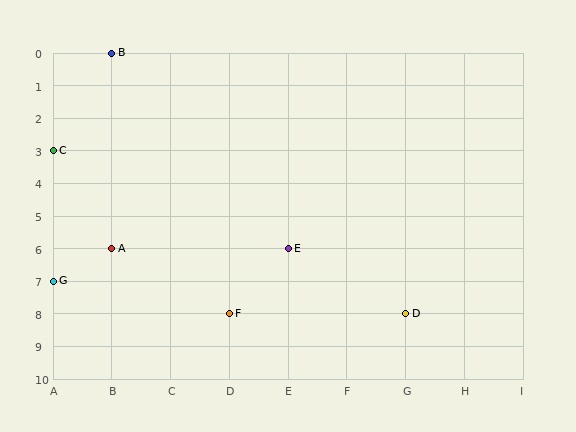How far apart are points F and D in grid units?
Points F and D are 3 columns apart.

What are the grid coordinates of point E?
Point E is at grid coordinates (E, 6).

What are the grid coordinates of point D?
Point D is at grid coordinates (G, 8).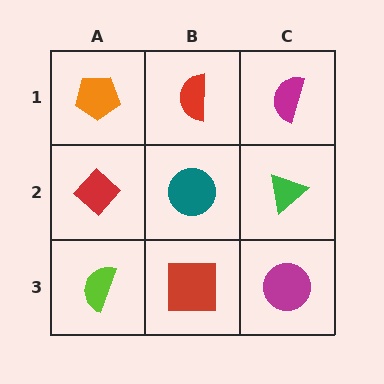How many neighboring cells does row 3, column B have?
3.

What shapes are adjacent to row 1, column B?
A teal circle (row 2, column B), an orange pentagon (row 1, column A), a magenta semicircle (row 1, column C).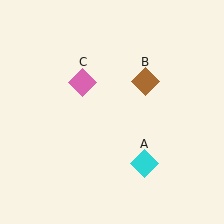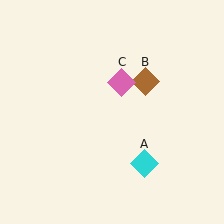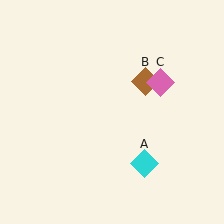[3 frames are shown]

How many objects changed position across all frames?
1 object changed position: pink diamond (object C).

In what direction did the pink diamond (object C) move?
The pink diamond (object C) moved right.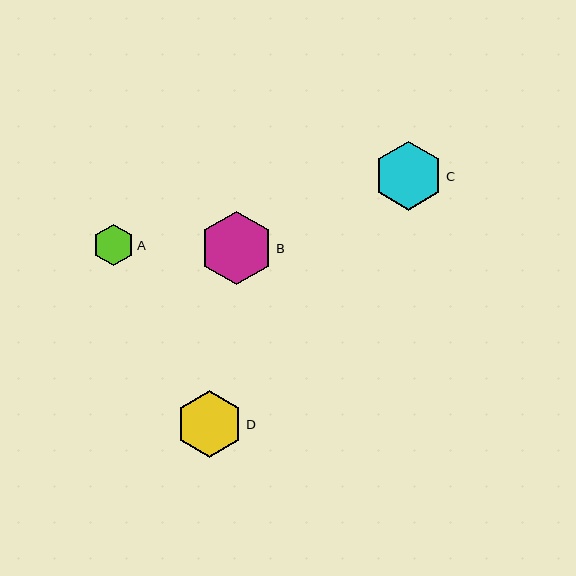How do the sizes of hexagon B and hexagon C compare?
Hexagon B and hexagon C are approximately the same size.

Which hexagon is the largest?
Hexagon B is the largest with a size of approximately 74 pixels.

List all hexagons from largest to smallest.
From largest to smallest: B, C, D, A.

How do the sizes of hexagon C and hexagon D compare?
Hexagon C and hexagon D are approximately the same size.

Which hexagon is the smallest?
Hexagon A is the smallest with a size of approximately 41 pixels.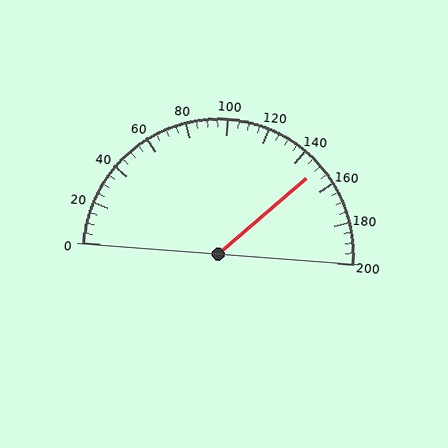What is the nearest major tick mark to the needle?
The nearest major tick mark is 160.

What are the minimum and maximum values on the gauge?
The gauge ranges from 0 to 200.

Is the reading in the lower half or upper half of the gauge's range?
The reading is in the upper half of the range (0 to 200).